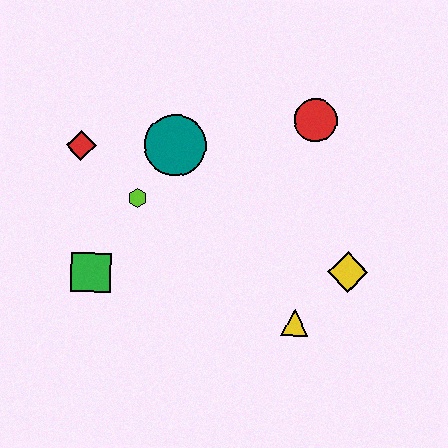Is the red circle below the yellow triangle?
No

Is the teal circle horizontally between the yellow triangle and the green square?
Yes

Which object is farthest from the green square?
The red circle is farthest from the green square.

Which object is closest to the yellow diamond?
The yellow triangle is closest to the yellow diamond.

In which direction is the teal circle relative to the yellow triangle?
The teal circle is above the yellow triangle.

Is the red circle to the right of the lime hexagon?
Yes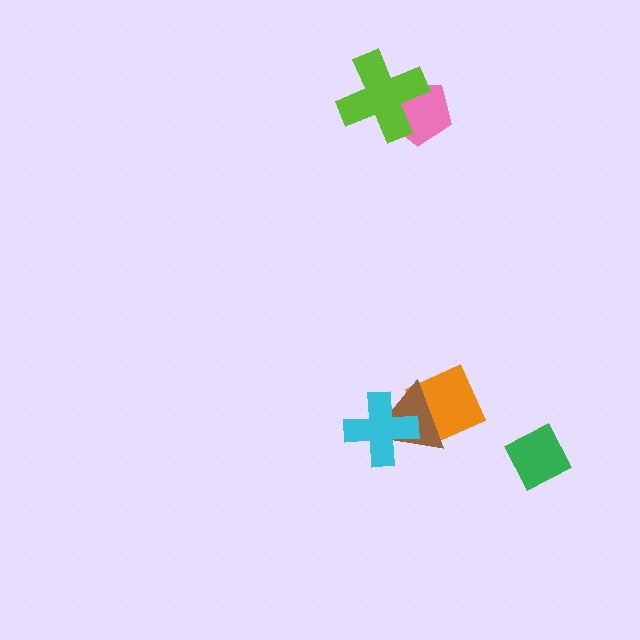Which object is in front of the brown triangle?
The cyan cross is in front of the brown triangle.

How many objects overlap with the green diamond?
0 objects overlap with the green diamond.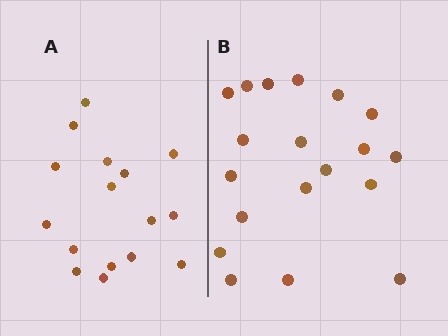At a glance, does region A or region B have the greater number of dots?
Region B (the right region) has more dots.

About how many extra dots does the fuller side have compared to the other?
Region B has just a few more — roughly 2 or 3 more dots than region A.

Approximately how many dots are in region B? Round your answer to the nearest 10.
About 20 dots. (The exact count is 19, which rounds to 20.)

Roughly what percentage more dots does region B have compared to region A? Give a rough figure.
About 20% more.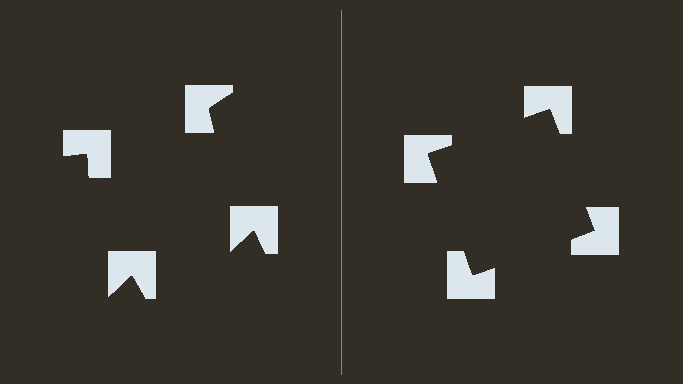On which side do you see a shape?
An illusory square appears on the right side. On the left side the wedge cuts are rotated, so no coherent shape forms.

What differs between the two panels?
The notched squares are positioned identically on both sides; only the wedge orientations differ. On the right they align to a square; on the left they are misaligned.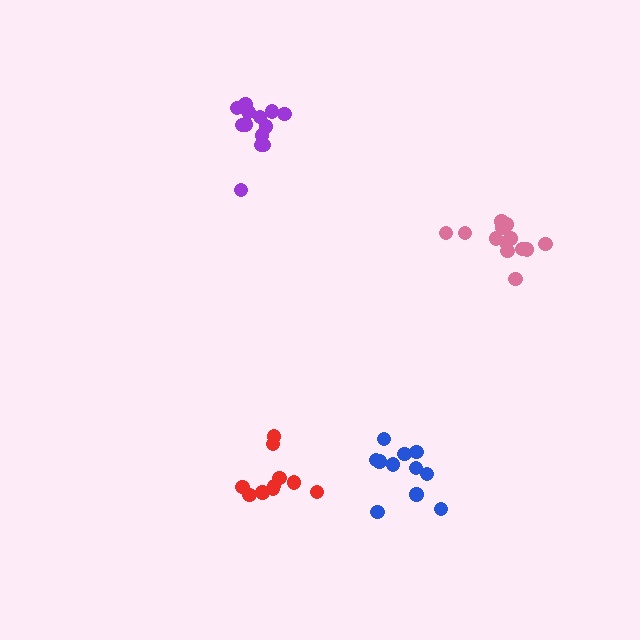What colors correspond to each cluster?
The clusters are colored: pink, red, purple, blue.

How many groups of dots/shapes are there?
There are 4 groups.